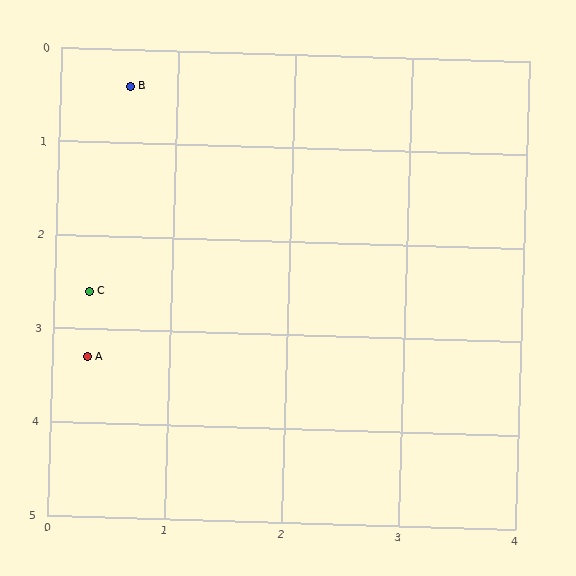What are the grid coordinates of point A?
Point A is at approximately (0.3, 3.3).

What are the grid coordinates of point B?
Point B is at approximately (0.6, 0.4).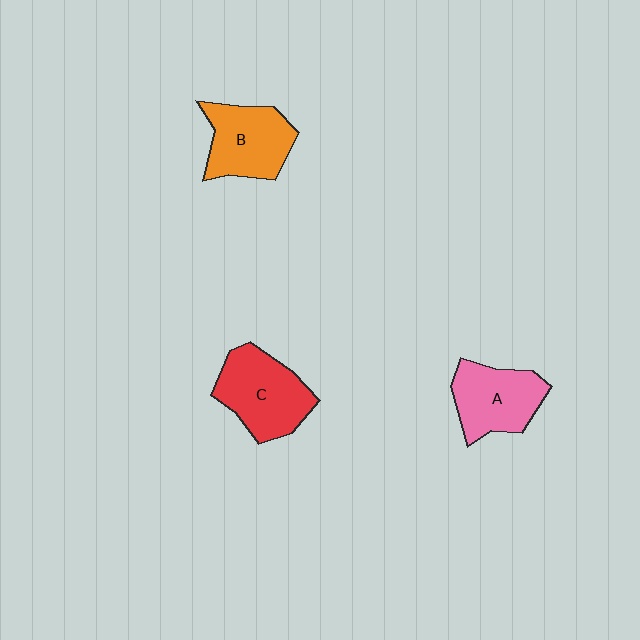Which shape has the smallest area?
Shape A (pink).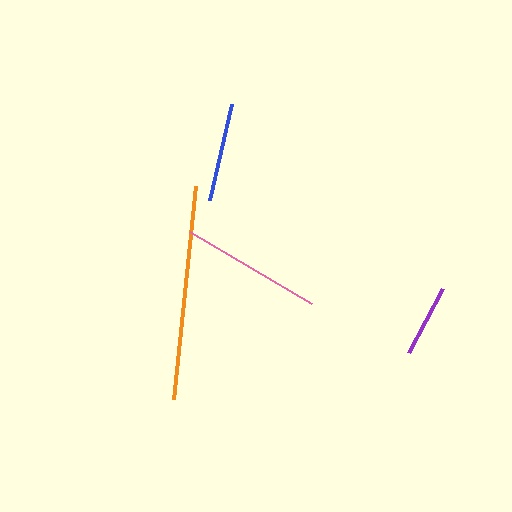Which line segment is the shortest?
The purple line is the shortest at approximately 72 pixels.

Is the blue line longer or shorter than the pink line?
The pink line is longer than the blue line.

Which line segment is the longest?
The orange line is the longest at approximately 214 pixels.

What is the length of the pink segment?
The pink segment is approximately 142 pixels long.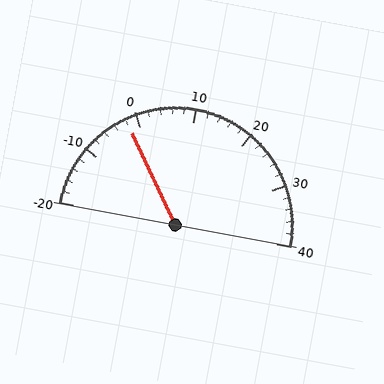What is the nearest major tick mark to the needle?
The nearest major tick mark is 0.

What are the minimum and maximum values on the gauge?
The gauge ranges from -20 to 40.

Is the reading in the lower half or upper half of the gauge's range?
The reading is in the lower half of the range (-20 to 40).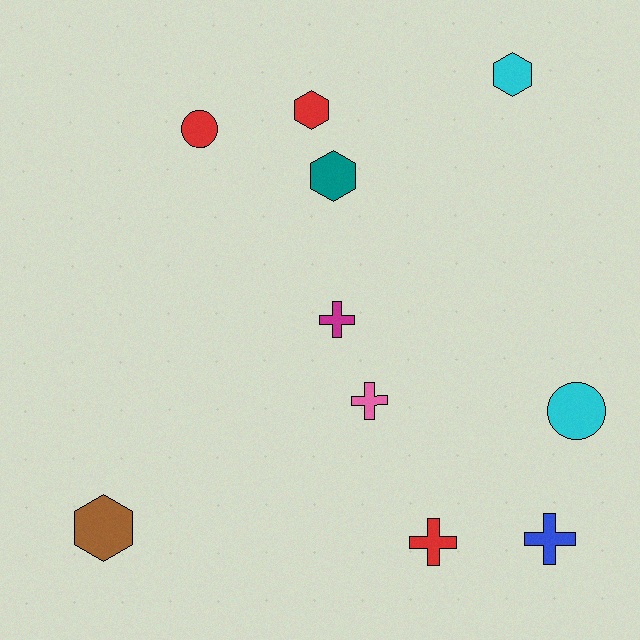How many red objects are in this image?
There are 3 red objects.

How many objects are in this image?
There are 10 objects.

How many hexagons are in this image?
There are 4 hexagons.